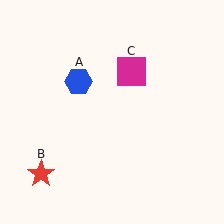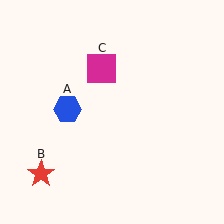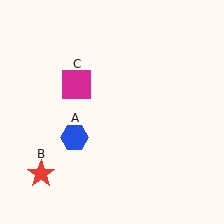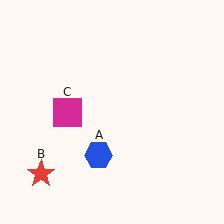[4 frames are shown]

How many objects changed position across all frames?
2 objects changed position: blue hexagon (object A), magenta square (object C).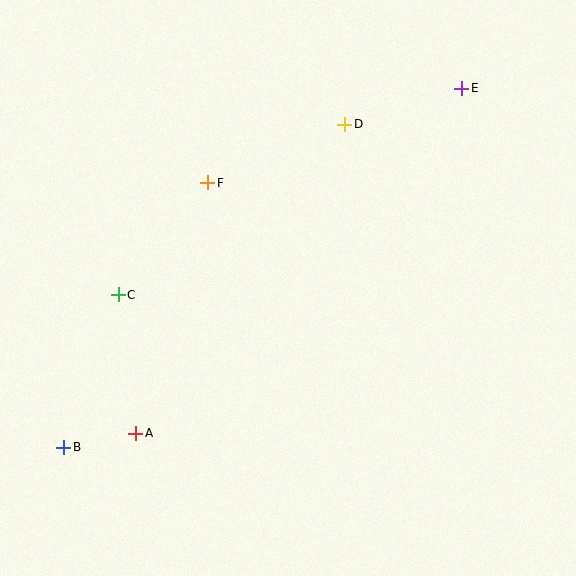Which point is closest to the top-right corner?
Point E is closest to the top-right corner.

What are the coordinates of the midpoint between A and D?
The midpoint between A and D is at (240, 279).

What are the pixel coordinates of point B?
Point B is at (64, 447).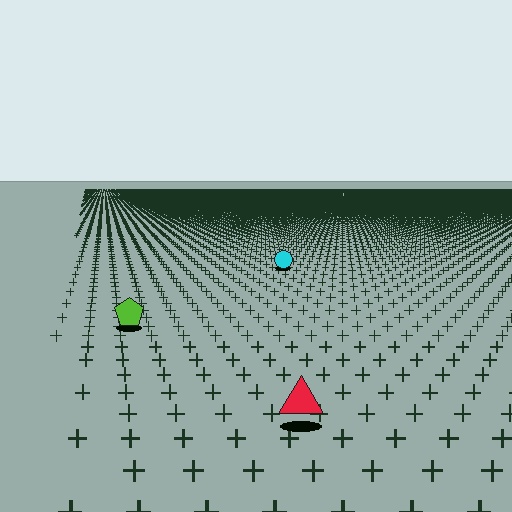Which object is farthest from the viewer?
The cyan circle is farthest from the viewer. It appears smaller and the ground texture around it is denser.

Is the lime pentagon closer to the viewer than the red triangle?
No. The red triangle is closer — you can tell from the texture gradient: the ground texture is coarser near it.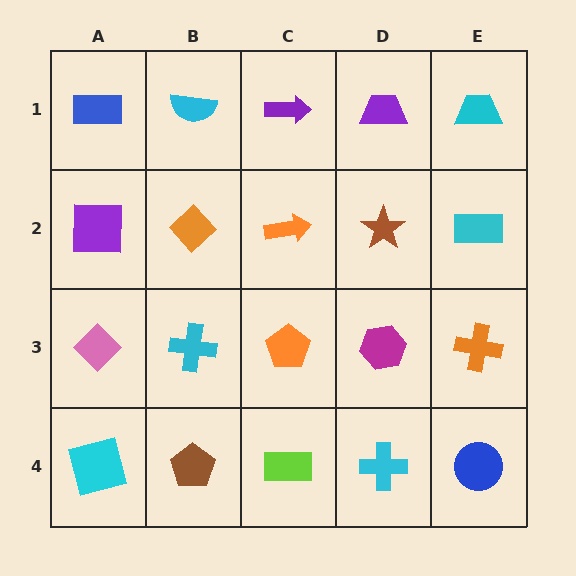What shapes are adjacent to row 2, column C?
A purple arrow (row 1, column C), an orange pentagon (row 3, column C), an orange diamond (row 2, column B), a brown star (row 2, column D).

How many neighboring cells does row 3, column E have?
3.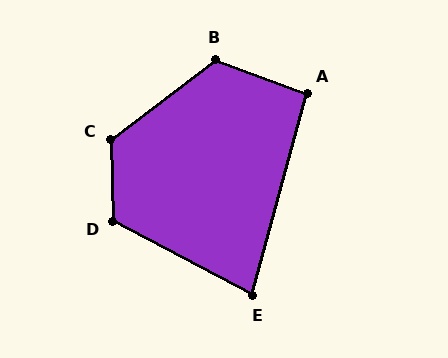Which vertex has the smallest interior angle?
E, at approximately 78 degrees.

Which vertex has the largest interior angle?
C, at approximately 127 degrees.